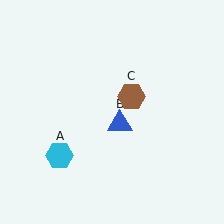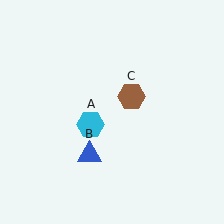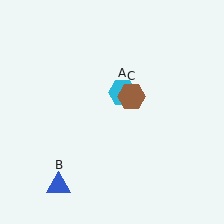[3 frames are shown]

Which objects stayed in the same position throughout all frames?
Brown hexagon (object C) remained stationary.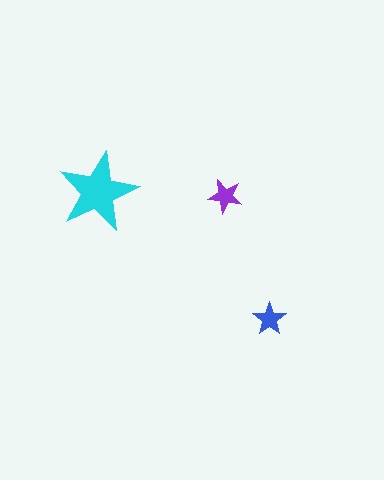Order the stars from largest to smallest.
the cyan one, the purple one, the blue one.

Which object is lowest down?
The blue star is bottommost.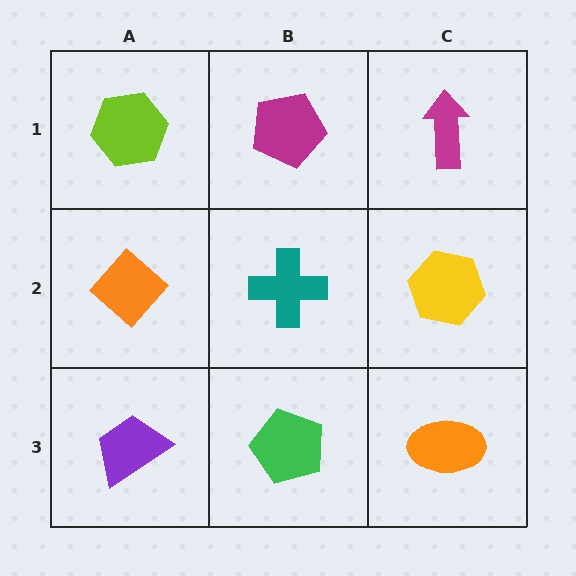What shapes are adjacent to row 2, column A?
A lime hexagon (row 1, column A), a purple trapezoid (row 3, column A), a teal cross (row 2, column B).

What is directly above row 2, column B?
A magenta pentagon.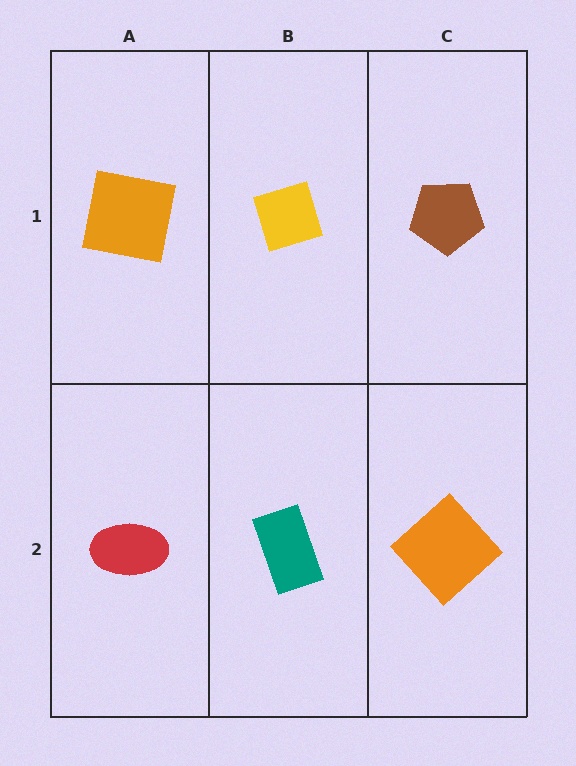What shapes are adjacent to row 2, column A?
An orange square (row 1, column A), a teal rectangle (row 2, column B).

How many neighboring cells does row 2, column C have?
2.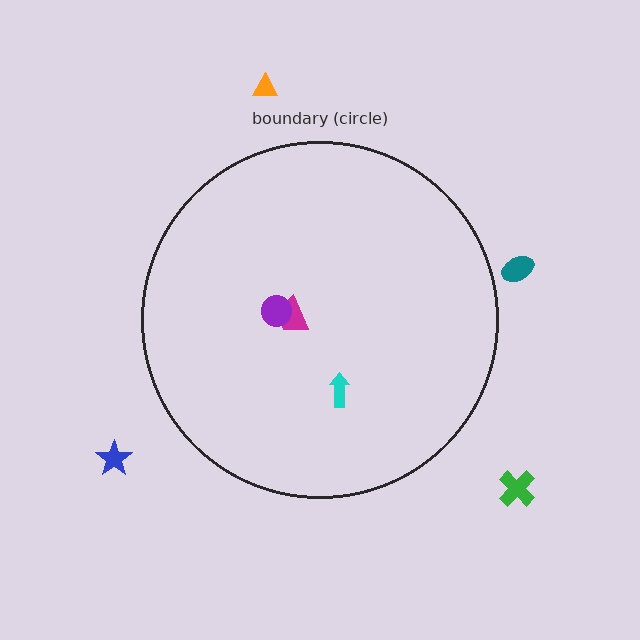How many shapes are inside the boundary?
3 inside, 4 outside.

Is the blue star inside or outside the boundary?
Outside.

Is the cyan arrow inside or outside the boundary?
Inside.